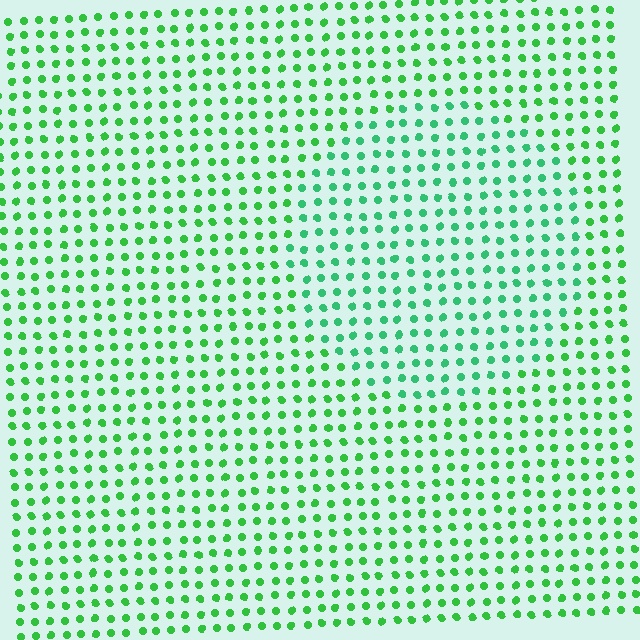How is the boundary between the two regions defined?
The boundary is defined purely by a slight shift in hue (about 22 degrees). Spacing, size, and orientation are identical on both sides.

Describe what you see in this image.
The image is filled with small green elements in a uniform arrangement. A circle-shaped region is visible where the elements are tinted to a slightly different hue, forming a subtle color boundary.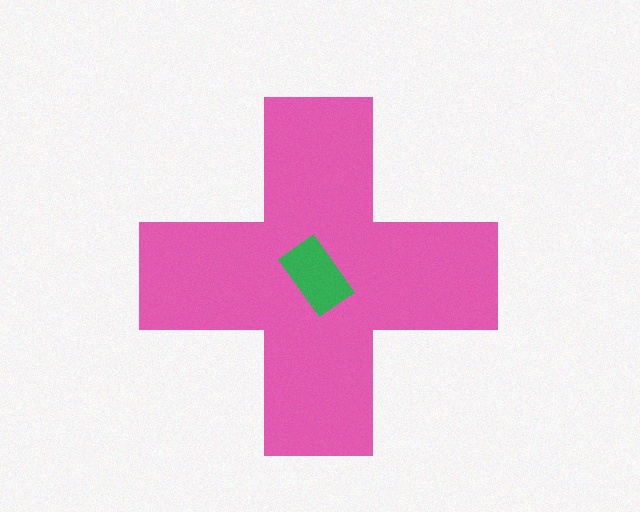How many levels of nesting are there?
2.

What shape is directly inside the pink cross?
The green rectangle.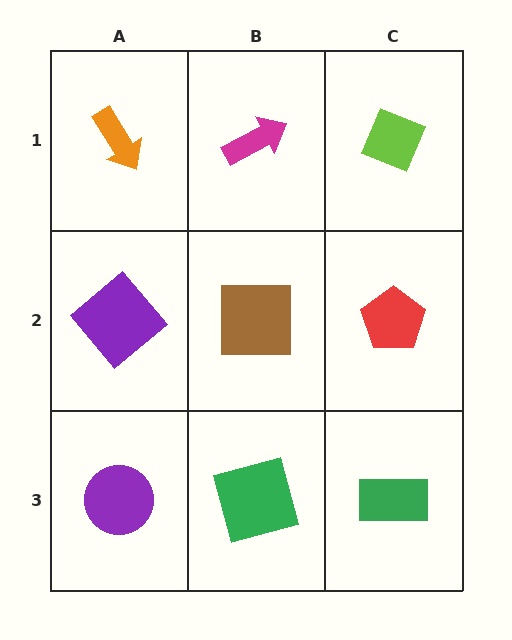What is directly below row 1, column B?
A brown square.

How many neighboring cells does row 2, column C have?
3.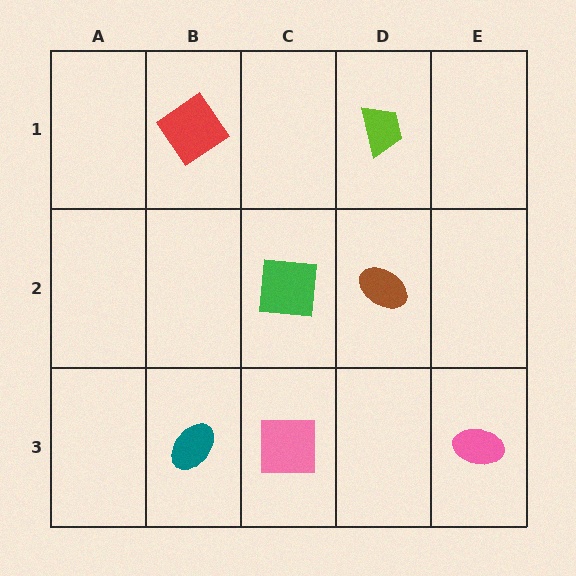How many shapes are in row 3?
3 shapes.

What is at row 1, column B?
A red diamond.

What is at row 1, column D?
A lime trapezoid.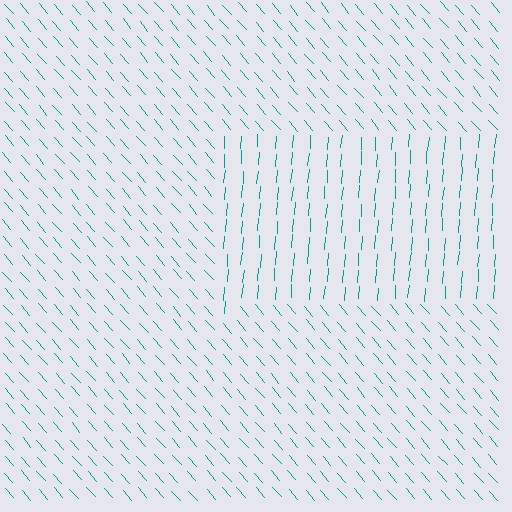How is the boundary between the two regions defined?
The boundary is defined purely by a change in line orientation (approximately 45 degrees difference). All lines are the same color and thickness.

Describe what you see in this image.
The image is filled with small teal line segments. A rectangle region in the image has lines oriented differently from the surrounding lines, creating a visible texture boundary.